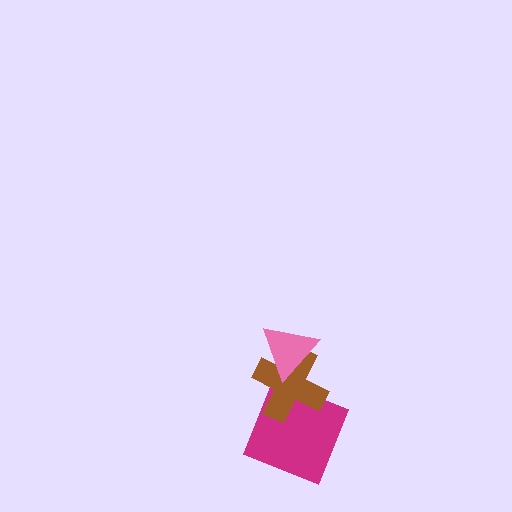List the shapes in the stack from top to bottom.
From top to bottom: the pink triangle, the brown cross, the magenta square.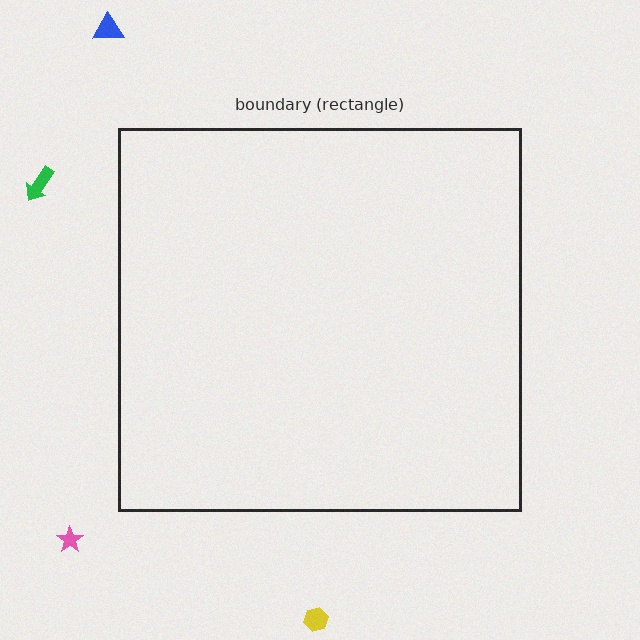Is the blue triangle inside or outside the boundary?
Outside.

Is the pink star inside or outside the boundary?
Outside.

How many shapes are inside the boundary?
0 inside, 4 outside.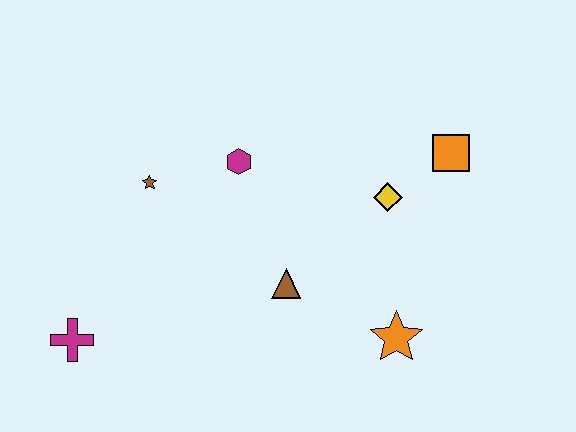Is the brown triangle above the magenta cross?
Yes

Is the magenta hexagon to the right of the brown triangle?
No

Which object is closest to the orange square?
The yellow diamond is closest to the orange square.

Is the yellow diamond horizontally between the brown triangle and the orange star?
Yes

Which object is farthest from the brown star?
The orange square is farthest from the brown star.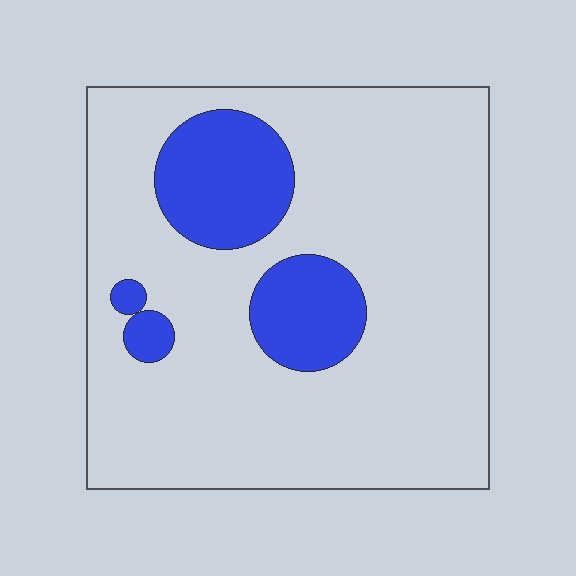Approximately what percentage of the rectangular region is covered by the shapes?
Approximately 20%.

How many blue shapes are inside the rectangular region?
4.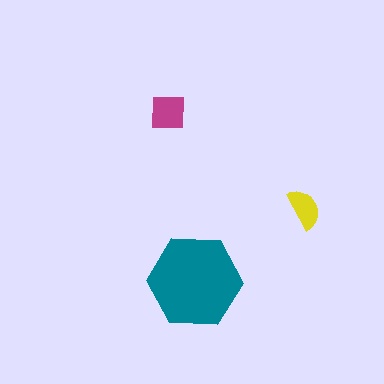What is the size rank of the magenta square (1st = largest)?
2nd.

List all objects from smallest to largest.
The yellow semicircle, the magenta square, the teal hexagon.